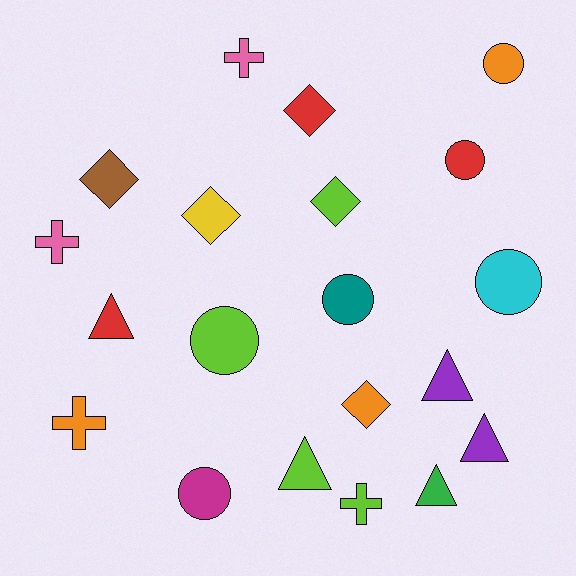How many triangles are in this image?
There are 5 triangles.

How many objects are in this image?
There are 20 objects.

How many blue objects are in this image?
There are no blue objects.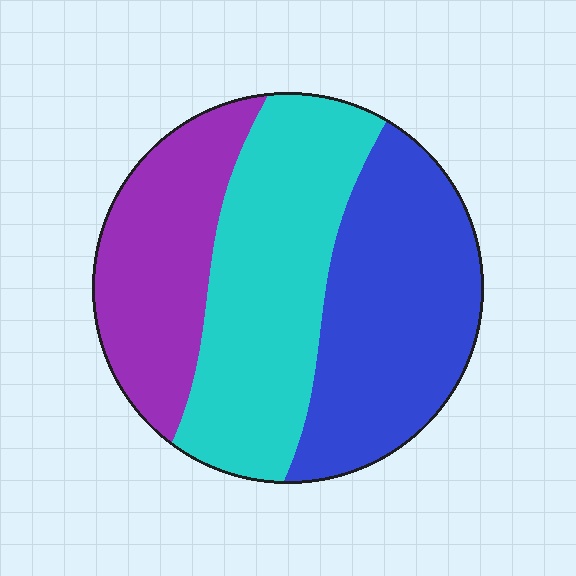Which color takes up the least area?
Purple, at roughly 25%.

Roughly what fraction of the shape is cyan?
Cyan covers 38% of the shape.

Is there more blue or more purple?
Blue.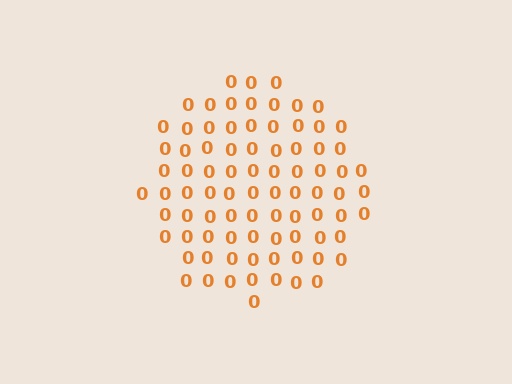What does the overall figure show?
The overall figure shows a circle.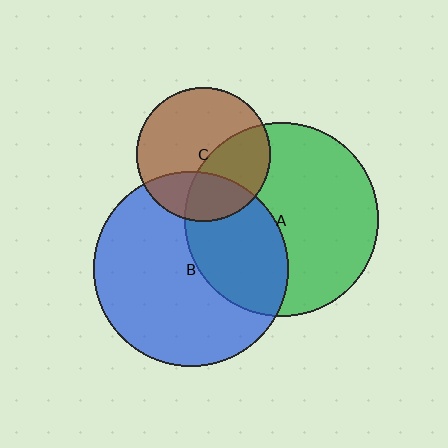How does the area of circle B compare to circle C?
Approximately 2.1 times.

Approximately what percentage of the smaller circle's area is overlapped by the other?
Approximately 30%.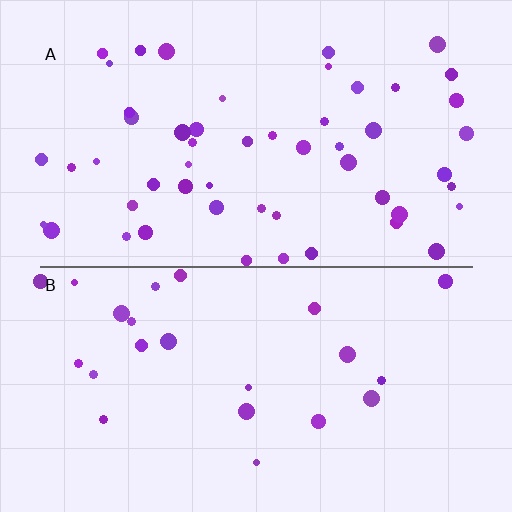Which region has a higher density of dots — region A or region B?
A (the top).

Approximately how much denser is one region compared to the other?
Approximately 2.3× — region A over region B.